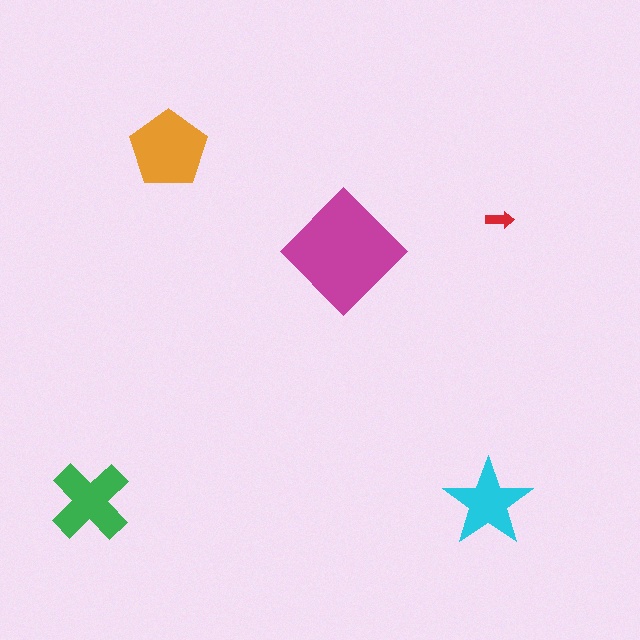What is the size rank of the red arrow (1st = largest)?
5th.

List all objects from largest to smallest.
The magenta diamond, the orange pentagon, the green cross, the cyan star, the red arrow.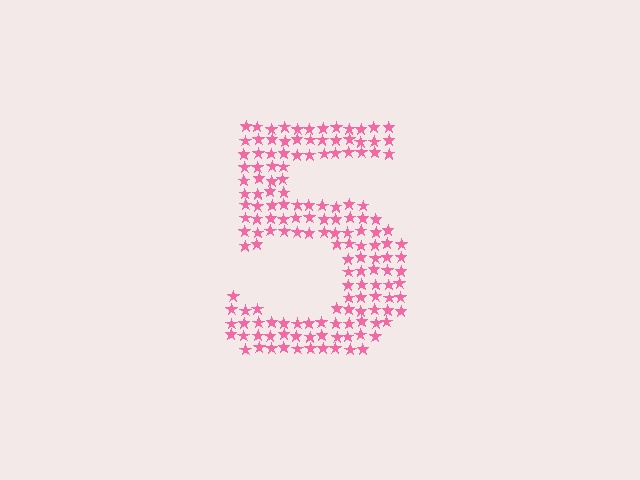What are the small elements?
The small elements are stars.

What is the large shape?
The large shape is the digit 5.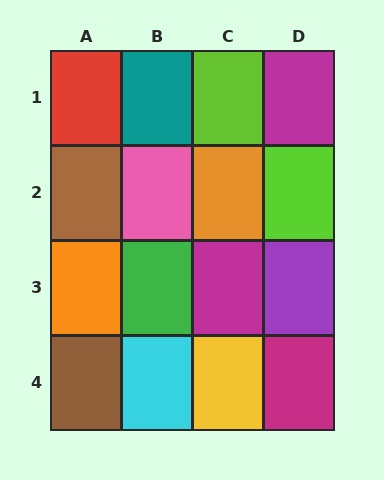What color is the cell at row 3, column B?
Green.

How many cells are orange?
2 cells are orange.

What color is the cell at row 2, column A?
Brown.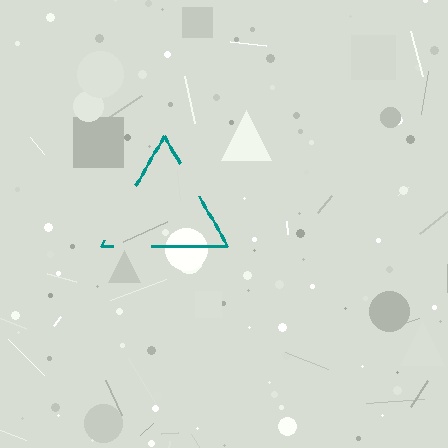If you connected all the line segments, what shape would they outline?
They would outline a triangle.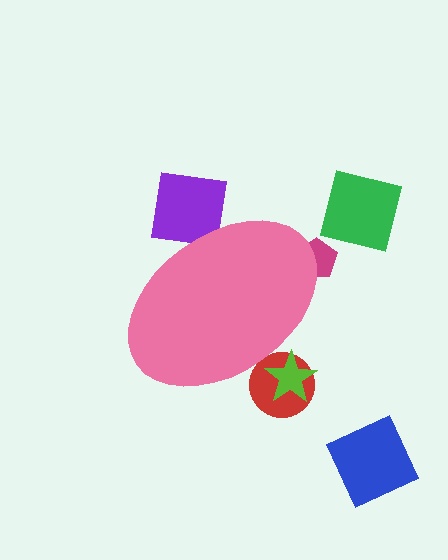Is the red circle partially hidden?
Yes, the red circle is partially hidden behind the pink ellipse.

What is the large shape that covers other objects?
A pink ellipse.